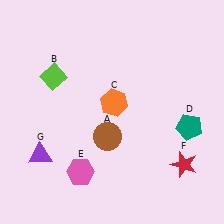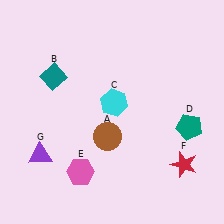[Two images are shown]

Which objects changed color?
B changed from lime to teal. C changed from orange to cyan.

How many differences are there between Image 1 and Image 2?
There are 2 differences between the two images.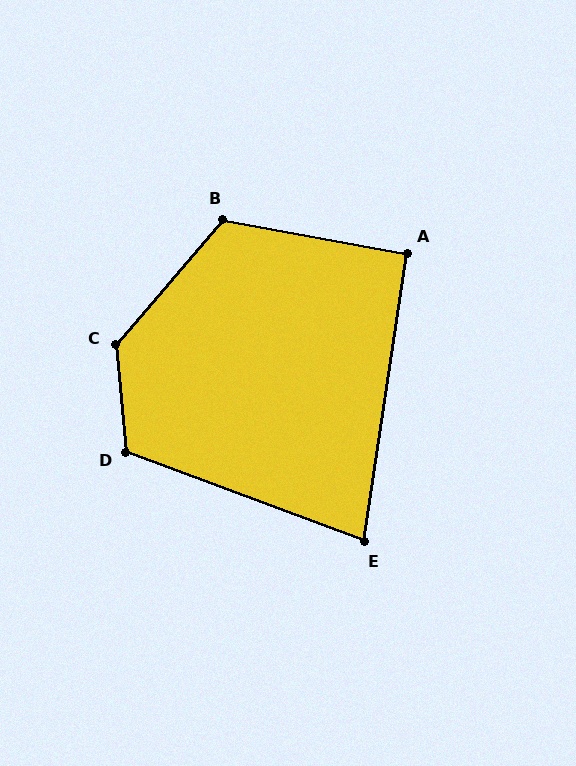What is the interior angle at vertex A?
Approximately 92 degrees (approximately right).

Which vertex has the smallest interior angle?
E, at approximately 78 degrees.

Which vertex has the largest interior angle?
C, at approximately 134 degrees.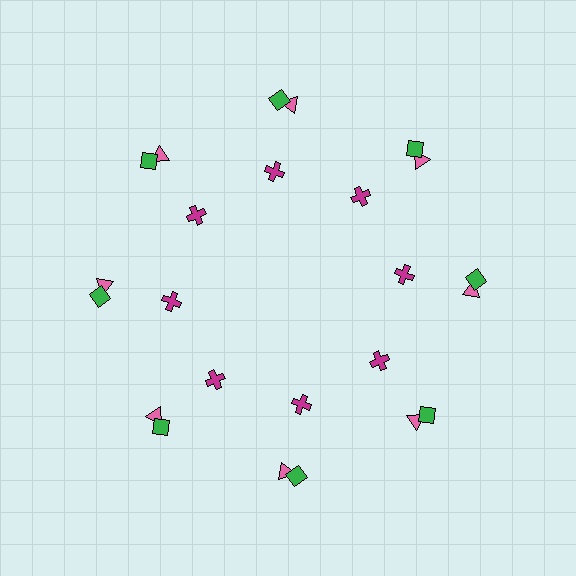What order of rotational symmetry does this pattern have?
This pattern has 8-fold rotational symmetry.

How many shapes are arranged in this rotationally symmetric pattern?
There are 24 shapes, arranged in 8 groups of 3.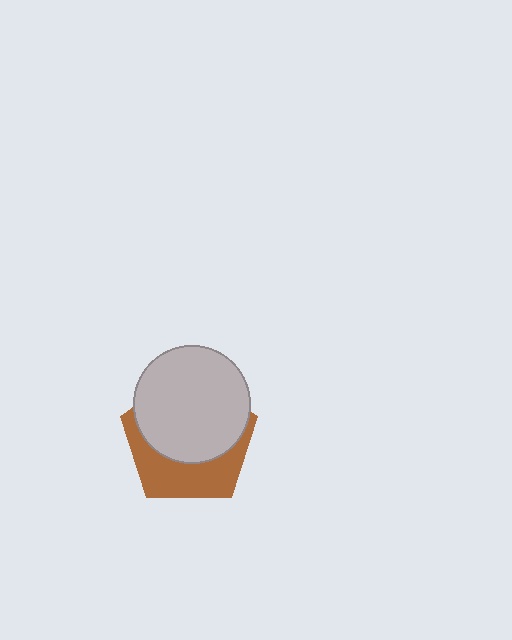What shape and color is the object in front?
The object in front is a light gray circle.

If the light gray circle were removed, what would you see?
You would see the complete brown pentagon.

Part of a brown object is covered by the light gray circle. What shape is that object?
It is a pentagon.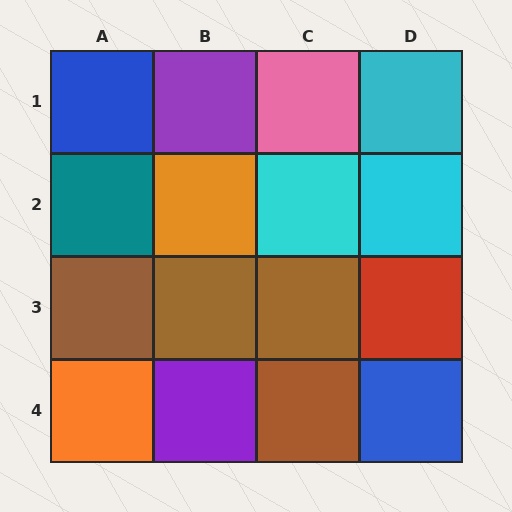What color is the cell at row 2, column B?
Orange.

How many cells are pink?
1 cell is pink.